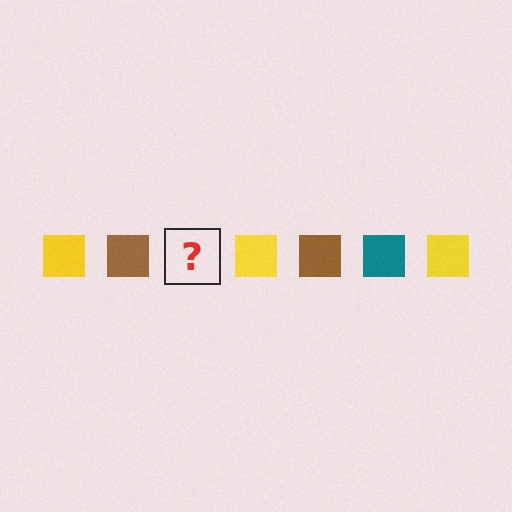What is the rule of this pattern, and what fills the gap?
The rule is that the pattern cycles through yellow, brown, teal squares. The gap should be filled with a teal square.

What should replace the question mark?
The question mark should be replaced with a teal square.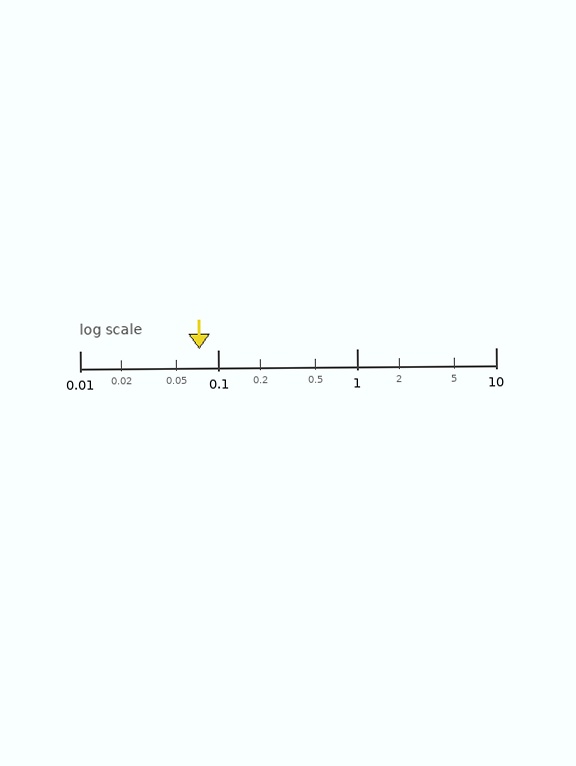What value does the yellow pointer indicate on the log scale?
The pointer indicates approximately 0.073.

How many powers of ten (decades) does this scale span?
The scale spans 3 decades, from 0.01 to 10.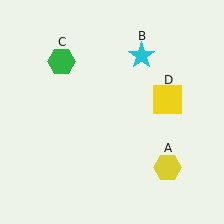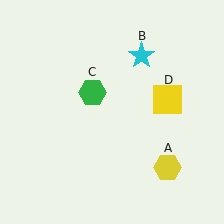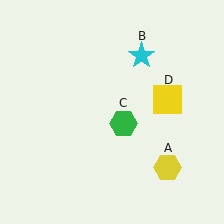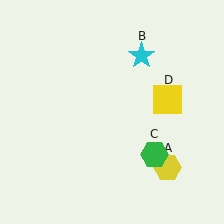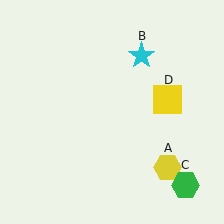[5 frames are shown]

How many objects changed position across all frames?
1 object changed position: green hexagon (object C).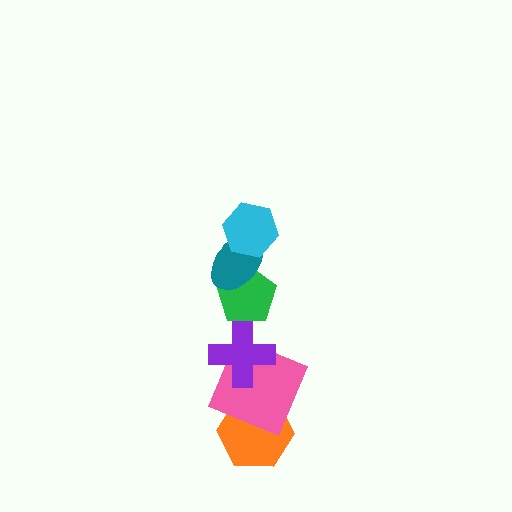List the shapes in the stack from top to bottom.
From top to bottom: the cyan hexagon, the teal ellipse, the green pentagon, the purple cross, the pink square, the orange hexagon.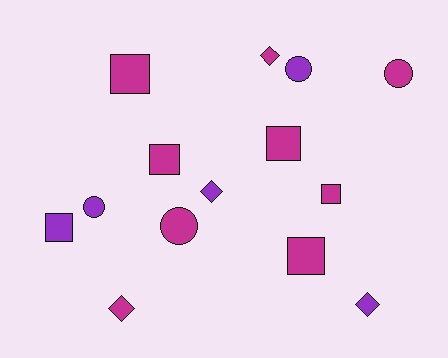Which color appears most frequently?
Magenta, with 9 objects.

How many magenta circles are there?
There are 2 magenta circles.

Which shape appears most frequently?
Square, with 6 objects.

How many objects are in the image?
There are 14 objects.